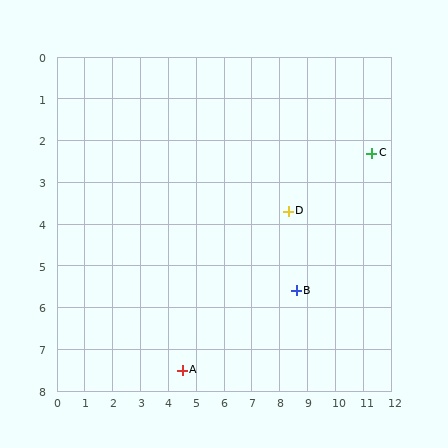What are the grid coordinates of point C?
Point C is at approximately (11.3, 2.3).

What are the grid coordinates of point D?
Point D is at approximately (8.3, 3.7).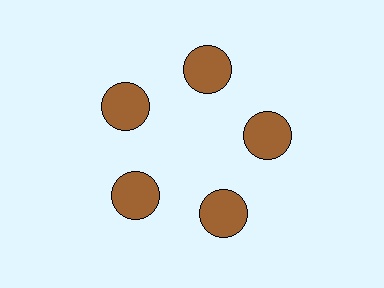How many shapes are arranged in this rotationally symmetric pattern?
There are 5 shapes, arranged in 5 groups of 1.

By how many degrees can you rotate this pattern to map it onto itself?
The pattern maps onto itself every 72 degrees of rotation.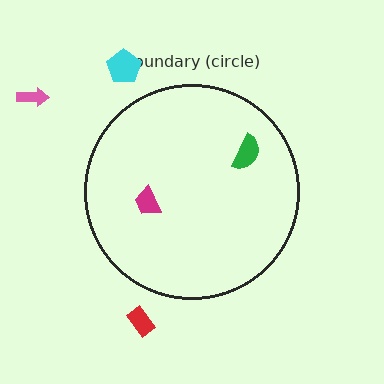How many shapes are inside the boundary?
2 inside, 3 outside.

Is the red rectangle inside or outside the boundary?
Outside.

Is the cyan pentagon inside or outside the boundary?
Outside.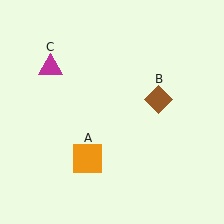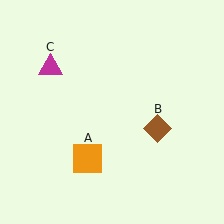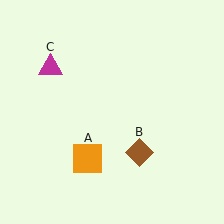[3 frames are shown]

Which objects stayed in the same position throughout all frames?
Orange square (object A) and magenta triangle (object C) remained stationary.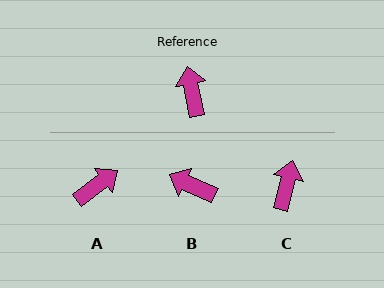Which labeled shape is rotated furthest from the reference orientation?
A, about 65 degrees away.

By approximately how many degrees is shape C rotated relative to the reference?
Approximately 26 degrees clockwise.